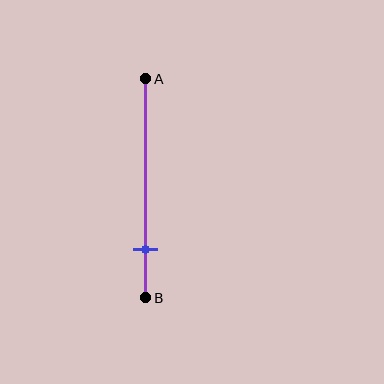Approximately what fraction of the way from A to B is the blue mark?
The blue mark is approximately 80% of the way from A to B.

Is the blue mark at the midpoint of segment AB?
No, the mark is at about 80% from A, not at the 50% midpoint.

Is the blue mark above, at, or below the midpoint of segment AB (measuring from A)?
The blue mark is below the midpoint of segment AB.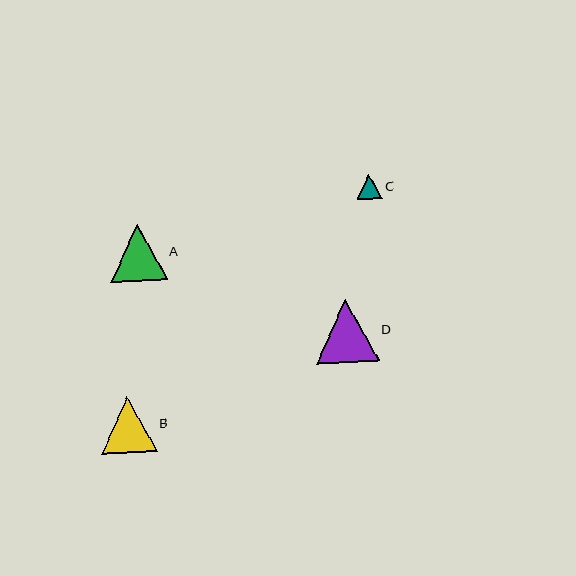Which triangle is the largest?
Triangle D is the largest with a size of approximately 63 pixels.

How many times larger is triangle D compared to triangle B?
Triangle D is approximately 1.1 times the size of triangle B.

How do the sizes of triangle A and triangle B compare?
Triangle A and triangle B are approximately the same size.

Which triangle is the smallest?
Triangle C is the smallest with a size of approximately 25 pixels.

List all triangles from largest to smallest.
From largest to smallest: D, A, B, C.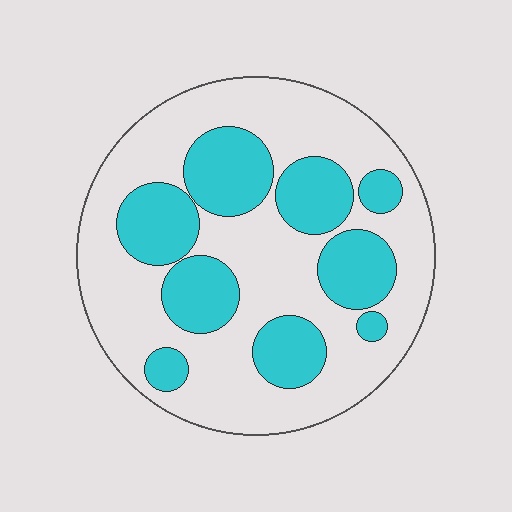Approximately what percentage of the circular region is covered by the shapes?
Approximately 35%.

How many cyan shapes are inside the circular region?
9.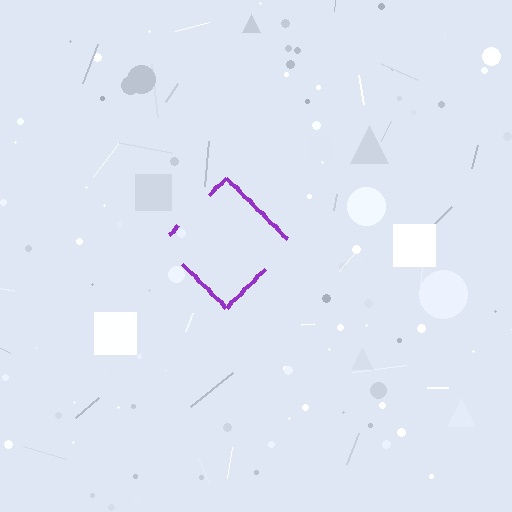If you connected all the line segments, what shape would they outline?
They would outline a diamond.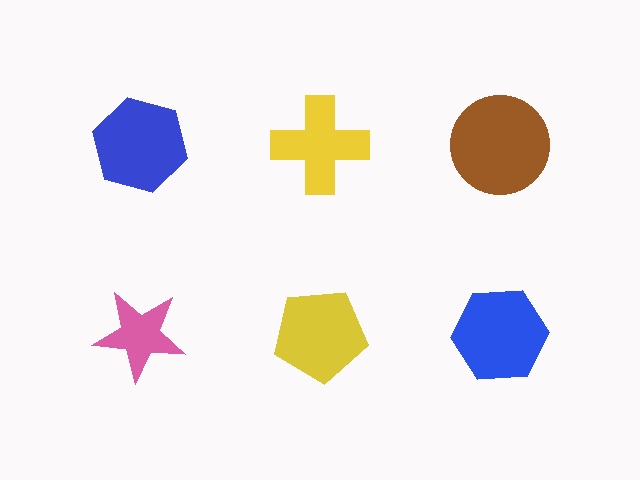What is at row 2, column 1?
A pink star.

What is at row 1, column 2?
A yellow cross.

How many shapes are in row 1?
3 shapes.